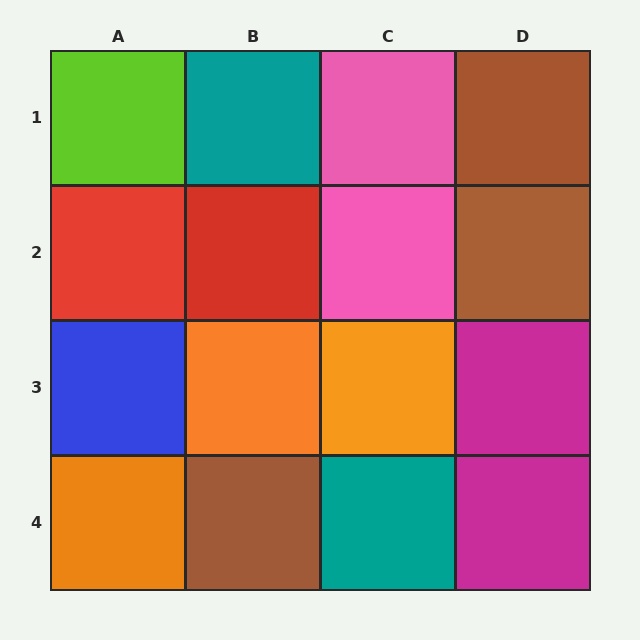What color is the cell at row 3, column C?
Orange.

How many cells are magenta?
2 cells are magenta.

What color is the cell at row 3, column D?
Magenta.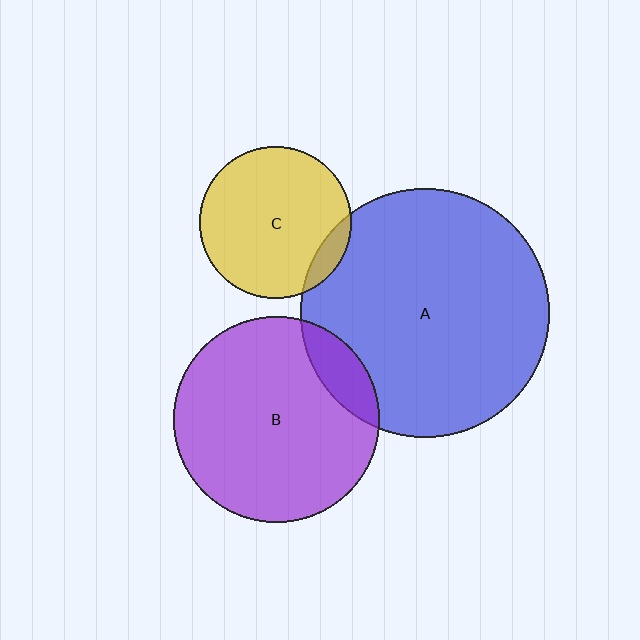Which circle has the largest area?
Circle A (blue).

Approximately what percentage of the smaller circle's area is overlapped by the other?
Approximately 10%.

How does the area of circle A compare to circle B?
Approximately 1.5 times.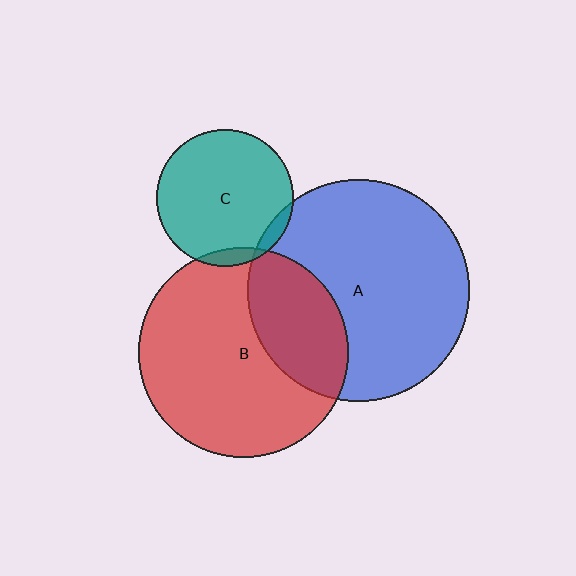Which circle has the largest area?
Circle A (blue).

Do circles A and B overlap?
Yes.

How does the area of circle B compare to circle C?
Approximately 2.3 times.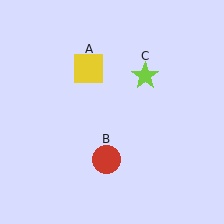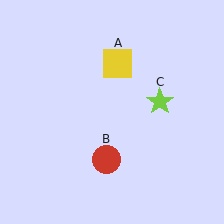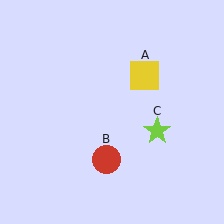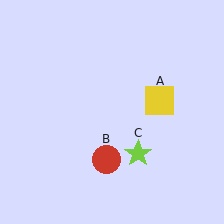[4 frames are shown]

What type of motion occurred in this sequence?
The yellow square (object A), lime star (object C) rotated clockwise around the center of the scene.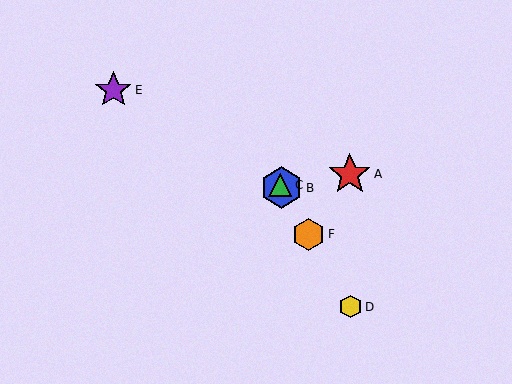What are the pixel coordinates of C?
Object C is at (280, 185).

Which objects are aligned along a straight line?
Objects B, C, D, F are aligned along a straight line.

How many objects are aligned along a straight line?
4 objects (B, C, D, F) are aligned along a straight line.